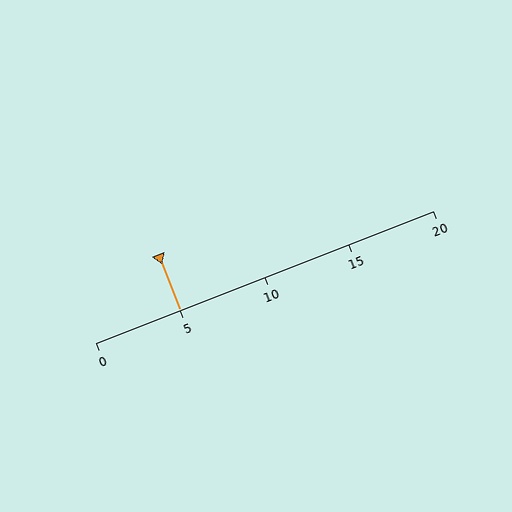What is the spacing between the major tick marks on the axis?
The major ticks are spaced 5 apart.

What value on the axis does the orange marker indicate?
The marker indicates approximately 5.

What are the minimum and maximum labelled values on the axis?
The axis runs from 0 to 20.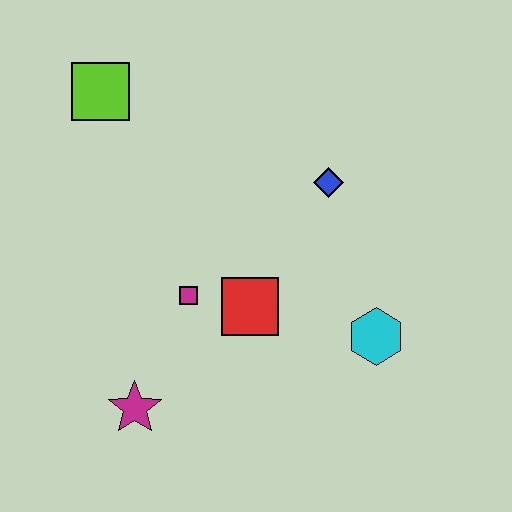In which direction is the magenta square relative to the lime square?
The magenta square is below the lime square.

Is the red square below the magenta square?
Yes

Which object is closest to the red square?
The magenta square is closest to the red square.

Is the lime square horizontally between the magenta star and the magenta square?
No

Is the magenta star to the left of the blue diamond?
Yes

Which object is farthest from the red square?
The lime square is farthest from the red square.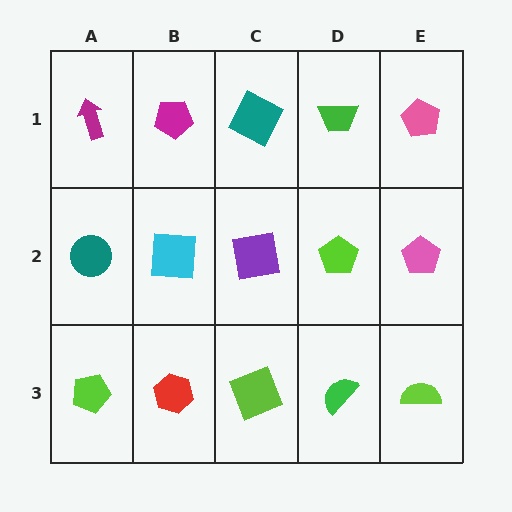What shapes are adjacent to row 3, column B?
A cyan square (row 2, column B), a lime pentagon (row 3, column A), a lime square (row 3, column C).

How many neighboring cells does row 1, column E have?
2.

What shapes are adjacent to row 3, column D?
A lime pentagon (row 2, column D), a lime square (row 3, column C), a lime semicircle (row 3, column E).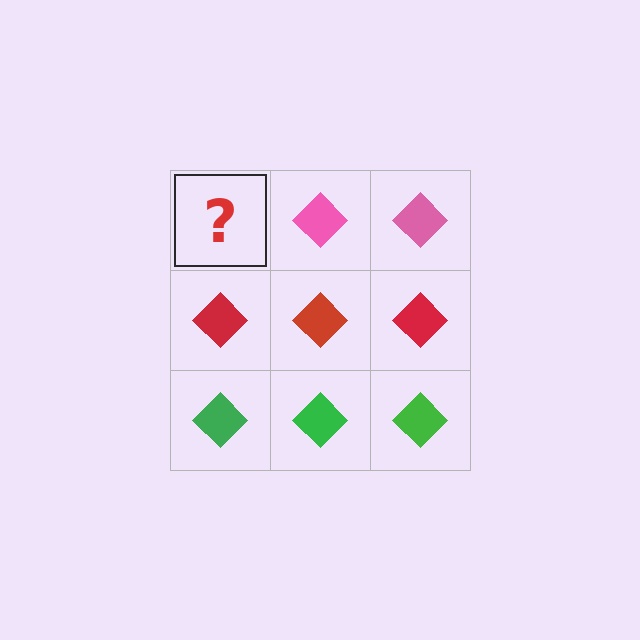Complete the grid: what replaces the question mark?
The question mark should be replaced with a pink diamond.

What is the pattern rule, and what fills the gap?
The rule is that each row has a consistent color. The gap should be filled with a pink diamond.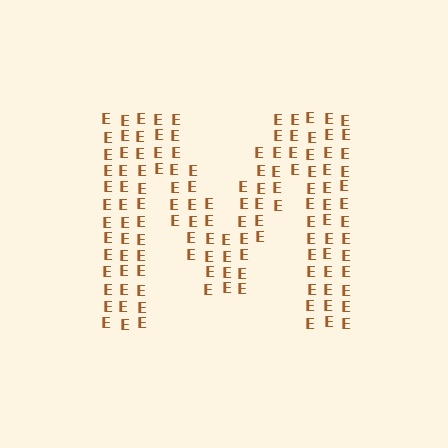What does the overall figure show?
The overall figure shows the letter M.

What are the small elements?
The small elements are letter E's.